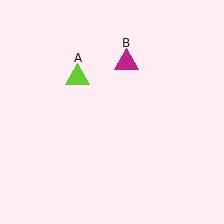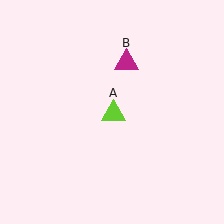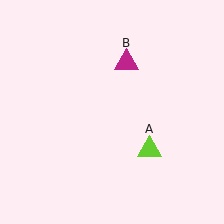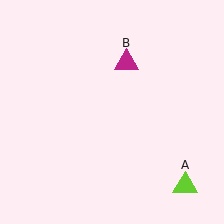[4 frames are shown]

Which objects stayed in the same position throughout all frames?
Magenta triangle (object B) remained stationary.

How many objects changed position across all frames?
1 object changed position: lime triangle (object A).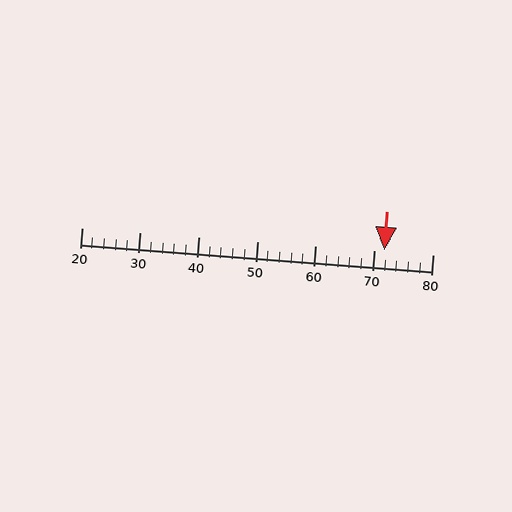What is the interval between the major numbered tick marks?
The major tick marks are spaced 10 units apart.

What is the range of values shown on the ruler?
The ruler shows values from 20 to 80.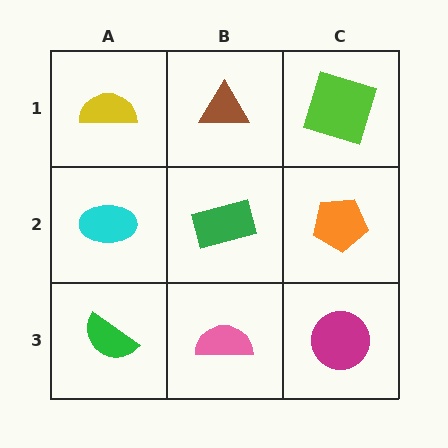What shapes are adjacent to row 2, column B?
A brown triangle (row 1, column B), a pink semicircle (row 3, column B), a cyan ellipse (row 2, column A), an orange pentagon (row 2, column C).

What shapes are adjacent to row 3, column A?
A cyan ellipse (row 2, column A), a pink semicircle (row 3, column B).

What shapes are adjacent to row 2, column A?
A yellow semicircle (row 1, column A), a green semicircle (row 3, column A), a green rectangle (row 2, column B).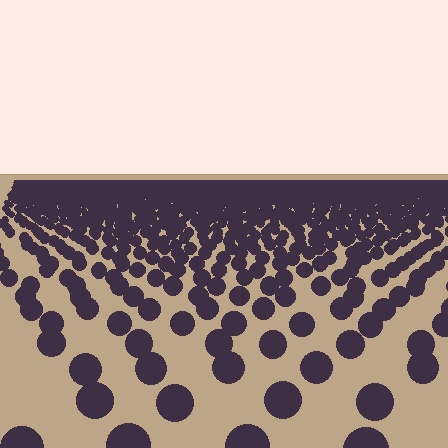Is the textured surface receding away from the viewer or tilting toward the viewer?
The surface is receding away from the viewer. Texture elements get smaller and denser toward the top.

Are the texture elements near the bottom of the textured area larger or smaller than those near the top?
Larger. Near the bottom, elements are closer to the viewer and appear at a bigger on-screen size.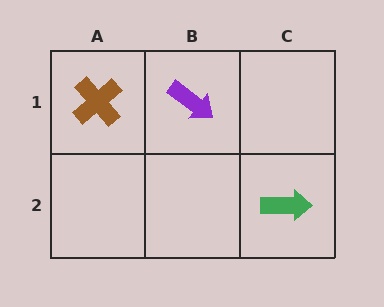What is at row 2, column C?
A green arrow.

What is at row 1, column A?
A brown cross.